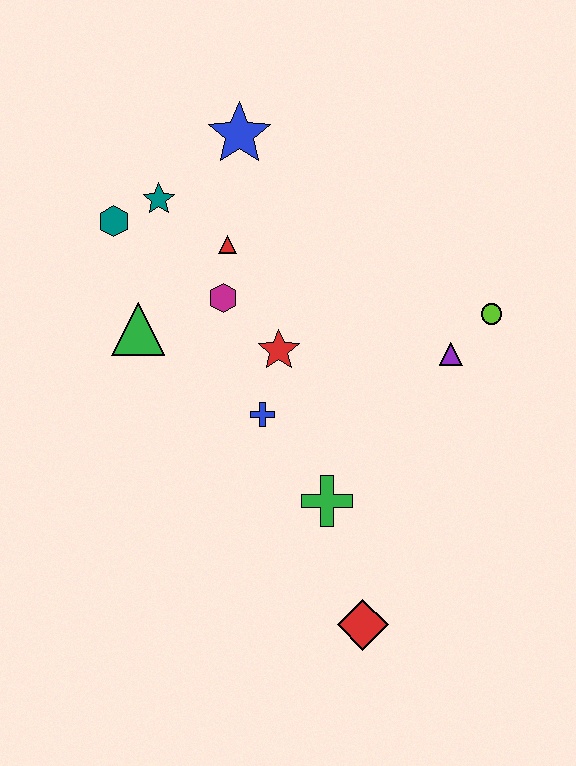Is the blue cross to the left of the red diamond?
Yes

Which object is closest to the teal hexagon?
The teal star is closest to the teal hexagon.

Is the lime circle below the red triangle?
Yes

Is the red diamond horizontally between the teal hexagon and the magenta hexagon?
No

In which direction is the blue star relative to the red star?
The blue star is above the red star.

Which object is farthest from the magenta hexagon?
The red diamond is farthest from the magenta hexagon.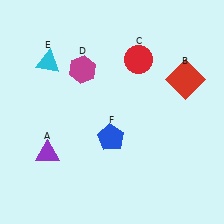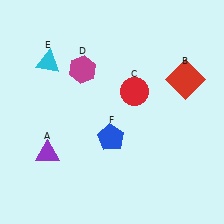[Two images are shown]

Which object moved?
The red circle (C) moved down.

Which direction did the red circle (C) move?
The red circle (C) moved down.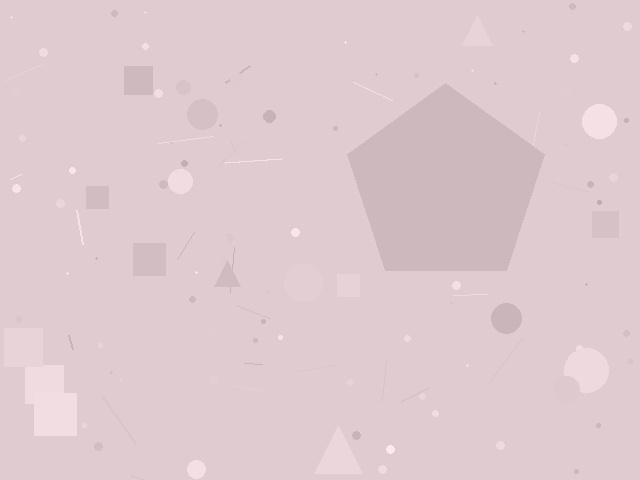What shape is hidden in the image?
A pentagon is hidden in the image.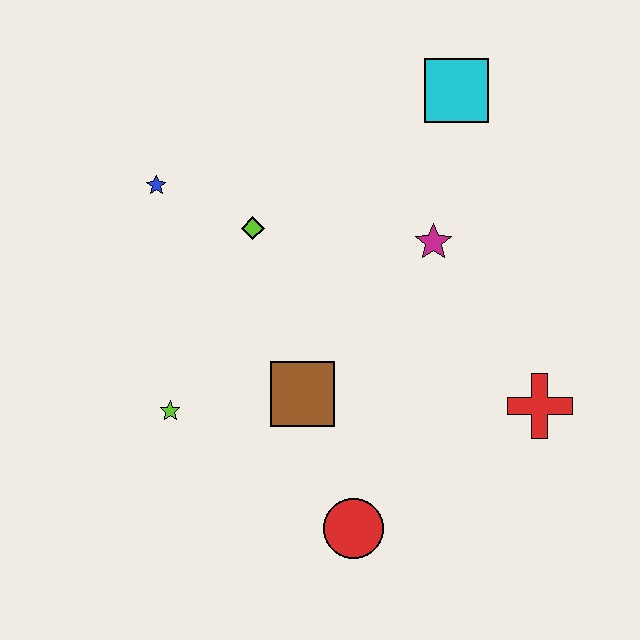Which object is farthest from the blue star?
The red cross is farthest from the blue star.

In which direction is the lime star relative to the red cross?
The lime star is to the left of the red cross.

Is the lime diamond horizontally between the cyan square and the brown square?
No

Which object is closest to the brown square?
The lime star is closest to the brown square.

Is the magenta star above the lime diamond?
No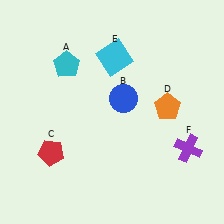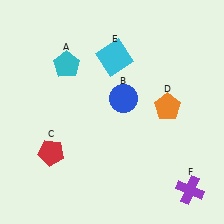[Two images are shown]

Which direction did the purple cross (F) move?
The purple cross (F) moved down.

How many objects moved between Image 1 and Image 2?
1 object moved between the two images.